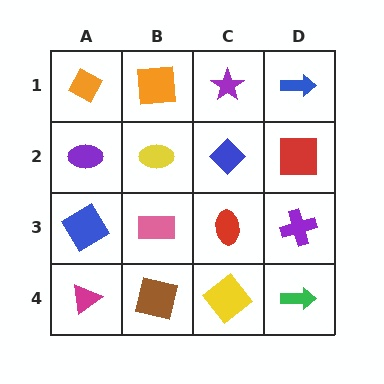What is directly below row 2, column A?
A blue diamond.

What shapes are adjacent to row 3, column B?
A yellow ellipse (row 2, column B), a brown square (row 4, column B), a blue diamond (row 3, column A), a red ellipse (row 3, column C).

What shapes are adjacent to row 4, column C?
A red ellipse (row 3, column C), a brown square (row 4, column B), a green arrow (row 4, column D).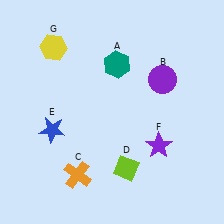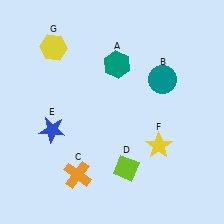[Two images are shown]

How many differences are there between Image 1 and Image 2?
There are 2 differences between the two images.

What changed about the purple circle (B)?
In Image 1, B is purple. In Image 2, it changed to teal.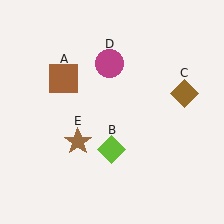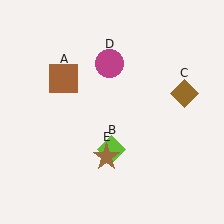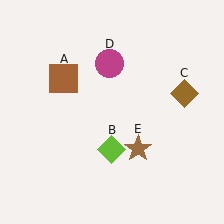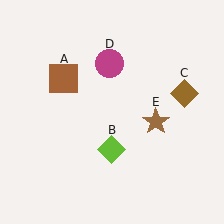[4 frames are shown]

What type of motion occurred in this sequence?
The brown star (object E) rotated counterclockwise around the center of the scene.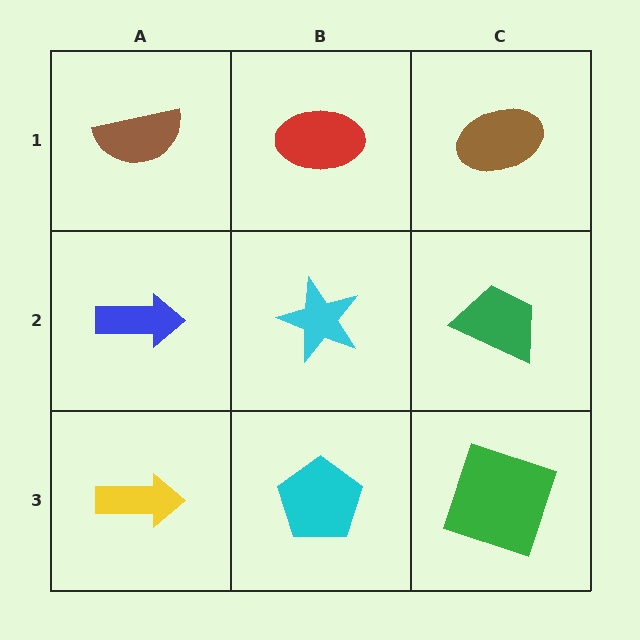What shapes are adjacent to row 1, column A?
A blue arrow (row 2, column A), a red ellipse (row 1, column B).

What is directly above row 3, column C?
A green trapezoid.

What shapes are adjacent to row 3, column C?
A green trapezoid (row 2, column C), a cyan pentagon (row 3, column B).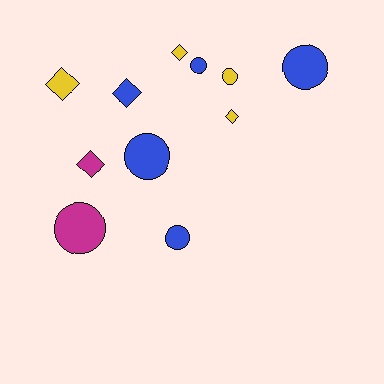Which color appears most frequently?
Blue, with 5 objects.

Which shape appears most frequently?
Circle, with 6 objects.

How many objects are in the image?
There are 11 objects.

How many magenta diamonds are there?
There is 1 magenta diamond.